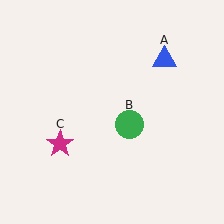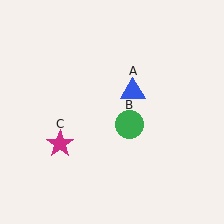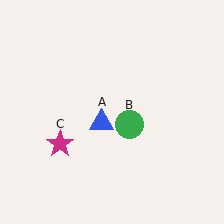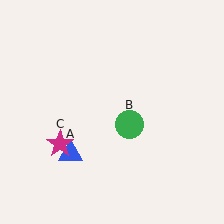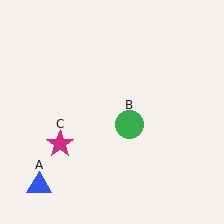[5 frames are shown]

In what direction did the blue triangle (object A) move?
The blue triangle (object A) moved down and to the left.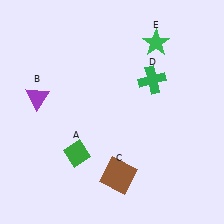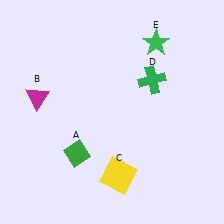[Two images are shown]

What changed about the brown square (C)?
In Image 1, C is brown. In Image 2, it changed to yellow.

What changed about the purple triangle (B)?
In Image 1, B is purple. In Image 2, it changed to magenta.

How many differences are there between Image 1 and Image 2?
There are 2 differences between the two images.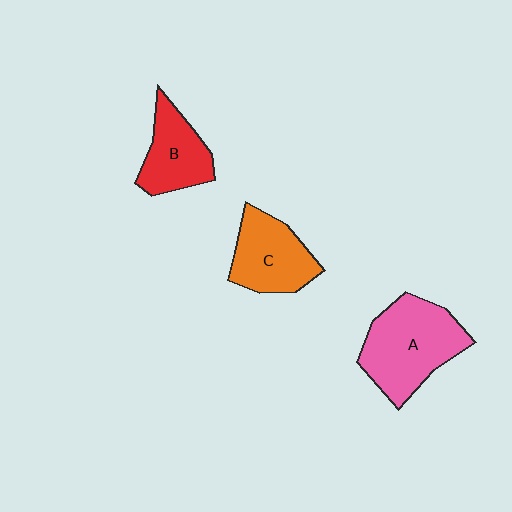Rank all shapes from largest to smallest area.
From largest to smallest: A (pink), C (orange), B (red).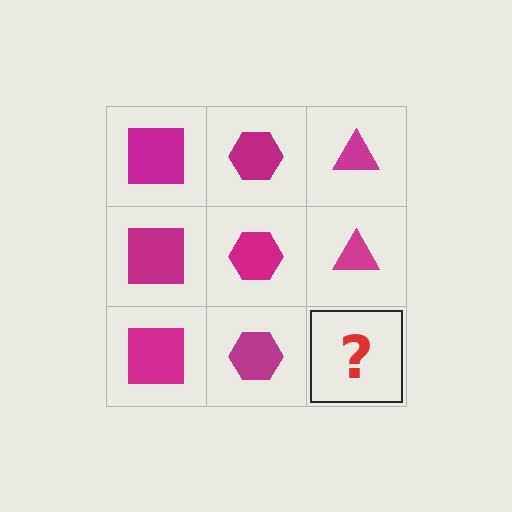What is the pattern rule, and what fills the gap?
The rule is that each column has a consistent shape. The gap should be filled with a magenta triangle.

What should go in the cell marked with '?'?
The missing cell should contain a magenta triangle.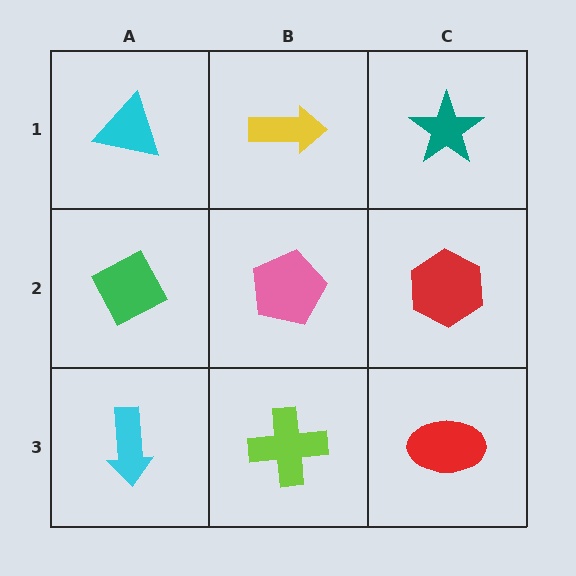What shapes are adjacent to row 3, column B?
A pink pentagon (row 2, column B), a cyan arrow (row 3, column A), a red ellipse (row 3, column C).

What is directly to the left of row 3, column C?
A lime cross.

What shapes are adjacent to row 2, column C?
A teal star (row 1, column C), a red ellipse (row 3, column C), a pink pentagon (row 2, column B).